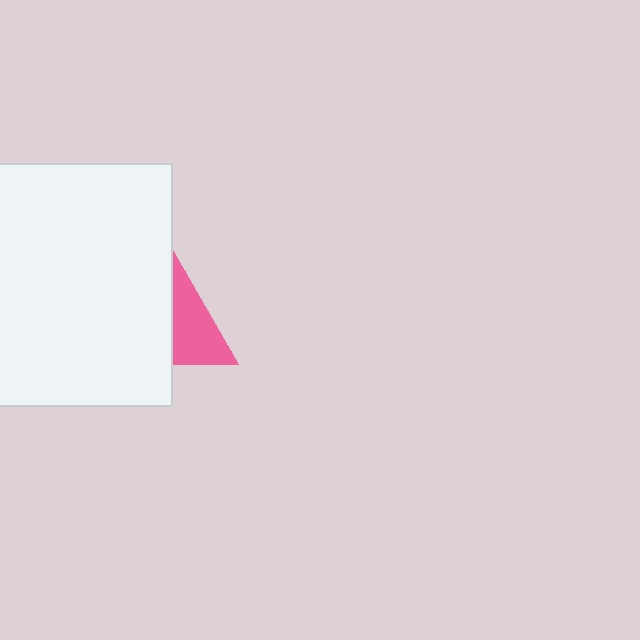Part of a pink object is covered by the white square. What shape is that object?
It is a triangle.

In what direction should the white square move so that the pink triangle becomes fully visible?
The white square should move left. That is the shortest direction to clear the overlap and leave the pink triangle fully visible.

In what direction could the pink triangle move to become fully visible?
The pink triangle could move right. That would shift it out from behind the white square entirely.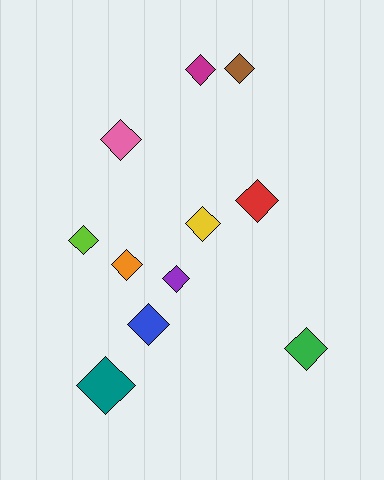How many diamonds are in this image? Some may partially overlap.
There are 11 diamonds.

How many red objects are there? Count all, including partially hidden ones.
There is 1 red object.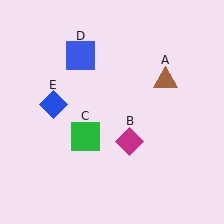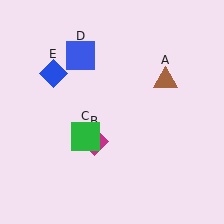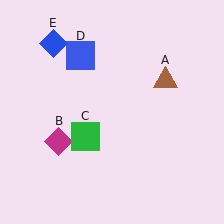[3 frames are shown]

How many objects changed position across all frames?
2 objects changed position: magenta diamond (object B), blue diamond (object E).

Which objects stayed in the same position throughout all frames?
Brown triangle (object A) and green square (object C) and blue square (object D) remained stationary.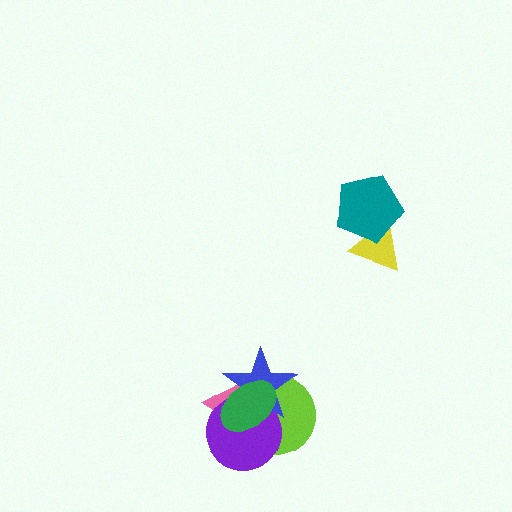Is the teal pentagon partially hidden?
No, no other shape covers it.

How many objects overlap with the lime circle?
4 objects overlap with the lime circle.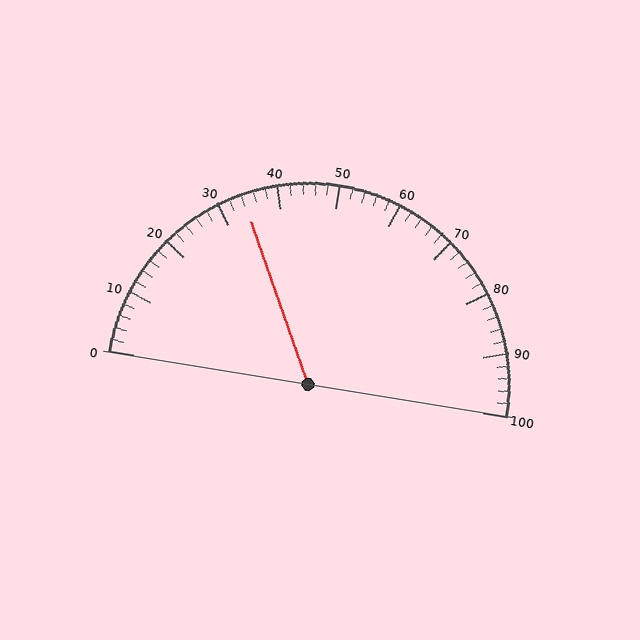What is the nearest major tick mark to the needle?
The nearest major tick mark is 30.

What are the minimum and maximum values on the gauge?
The gauge ranges from 0 to 100.